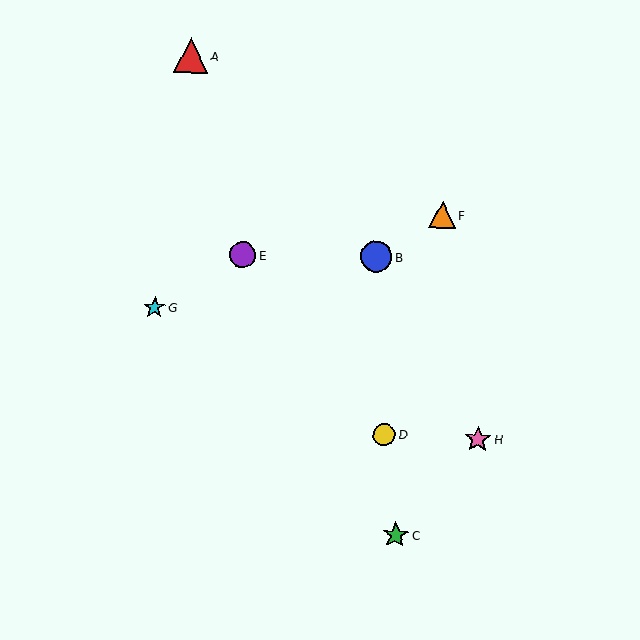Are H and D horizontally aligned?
Yes, both are at y≈439.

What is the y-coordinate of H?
Object H is at y≈439.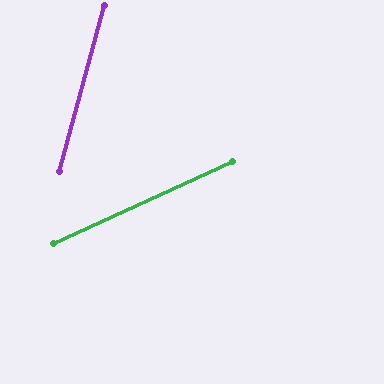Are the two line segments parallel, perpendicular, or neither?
Neither parallel nor perpendicular — they differ by about 50°.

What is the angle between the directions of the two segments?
Approximately 50 degrees.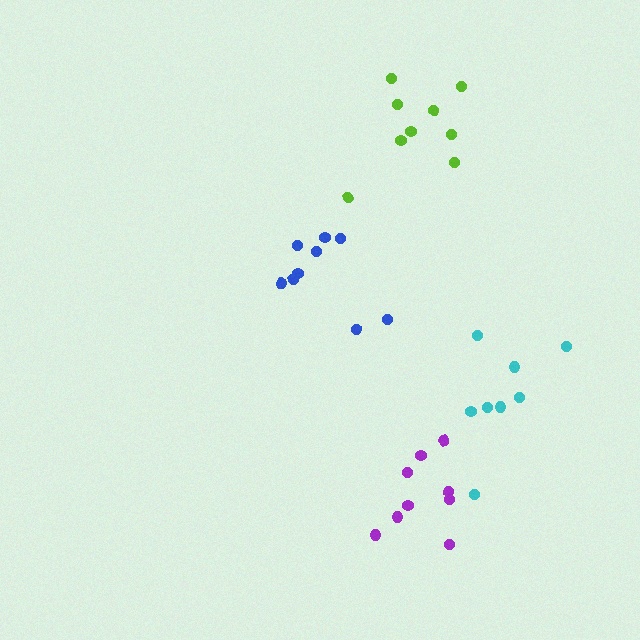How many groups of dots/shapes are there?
There are 4 groups.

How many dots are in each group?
Group 1: 8 dots, Group 2: 9 dots, Group 3: 9 dots, Group 4: 9 dots (35 total).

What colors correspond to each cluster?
The clusters are colored: cyan, blue, lime, purple.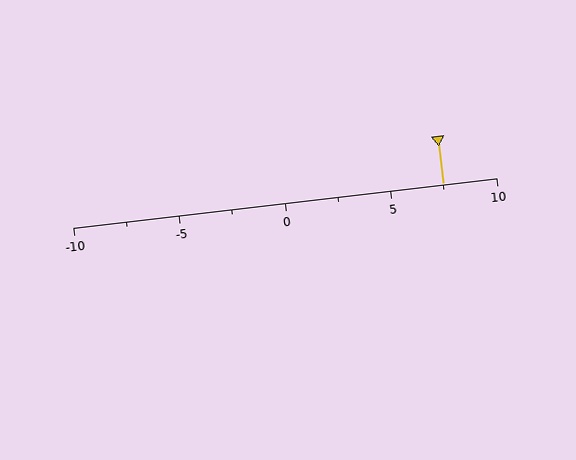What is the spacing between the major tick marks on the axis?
The major ticks are spaced 5 apart.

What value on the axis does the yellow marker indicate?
The marker indicates approximately 7.5.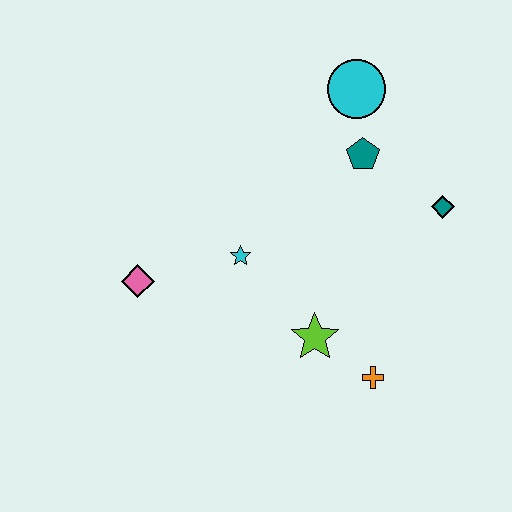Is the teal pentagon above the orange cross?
Yes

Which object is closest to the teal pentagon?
The cyan circle is closest to the teal pentagon.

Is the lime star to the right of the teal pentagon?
No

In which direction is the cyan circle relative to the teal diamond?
The cyan circle is above the teal diamond.